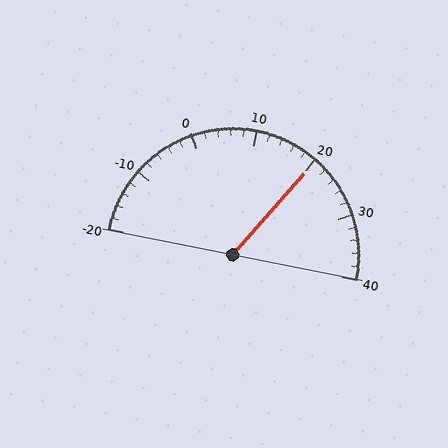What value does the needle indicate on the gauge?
The needle indicates approximately 20.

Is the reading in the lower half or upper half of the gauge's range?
The reading is in the upper half of the range (-20 to 40).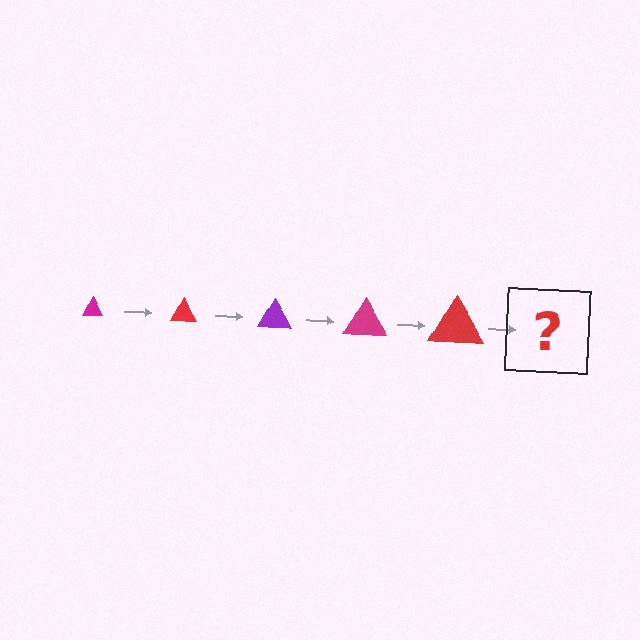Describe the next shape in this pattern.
It should be a purple triangle, larger than the previous one.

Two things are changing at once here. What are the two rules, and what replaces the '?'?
The two rules are that the triangle grows larger each step and the color cycles through magenta, red, and purple. The '?' should be a purple triangle, larger than the previous one.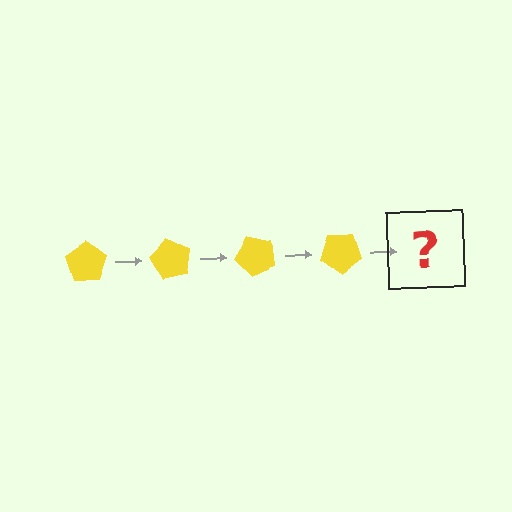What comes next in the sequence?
The next element should be a yellow pentagon rotated 240 degrees.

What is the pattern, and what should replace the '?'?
The pattern is that the pentagon rotates 60 degrees each step. The '?' should be a yellow pentagon rotated 240 degrees.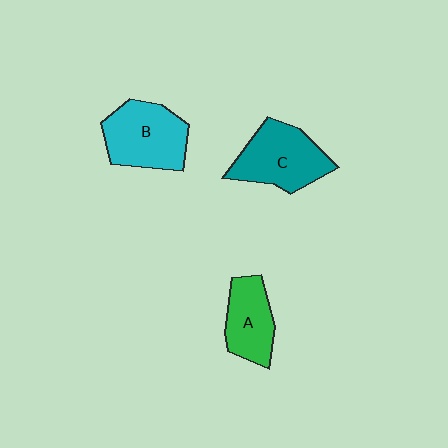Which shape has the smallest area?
Shape A (green).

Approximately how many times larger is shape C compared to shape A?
Approximately 1.3 times.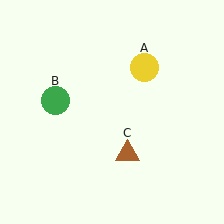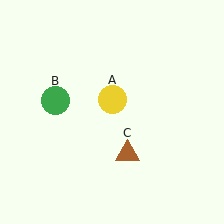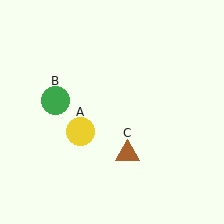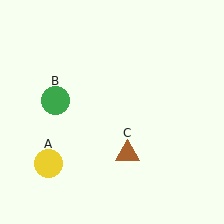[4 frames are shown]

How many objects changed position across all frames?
1 object changed position: yellow circle (object A).